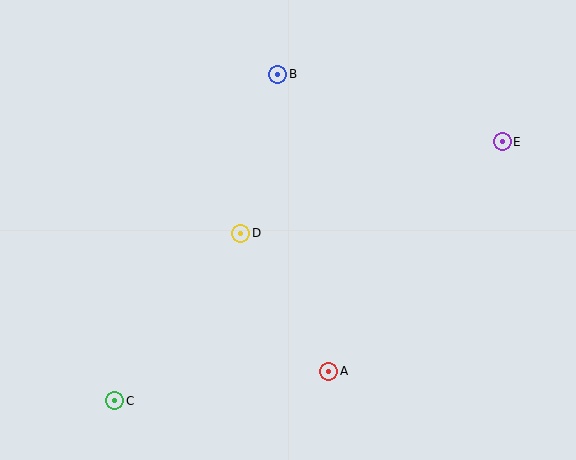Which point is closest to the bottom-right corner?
Point A is closest to the bottom-right corner.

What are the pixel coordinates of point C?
Point C is at (115, 401).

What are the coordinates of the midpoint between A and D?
The midpoint between A and D is at (285, 302).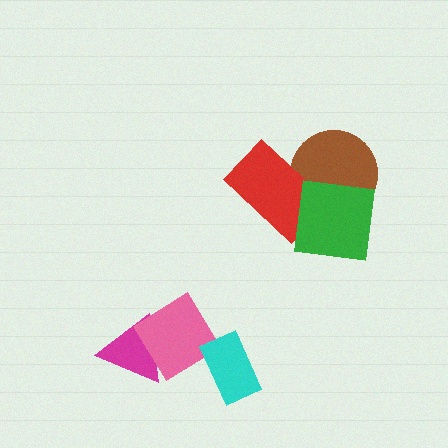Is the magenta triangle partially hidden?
Yes, it is partially covered by another shape.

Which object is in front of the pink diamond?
The cyan rectangle is in front of the pink diamond.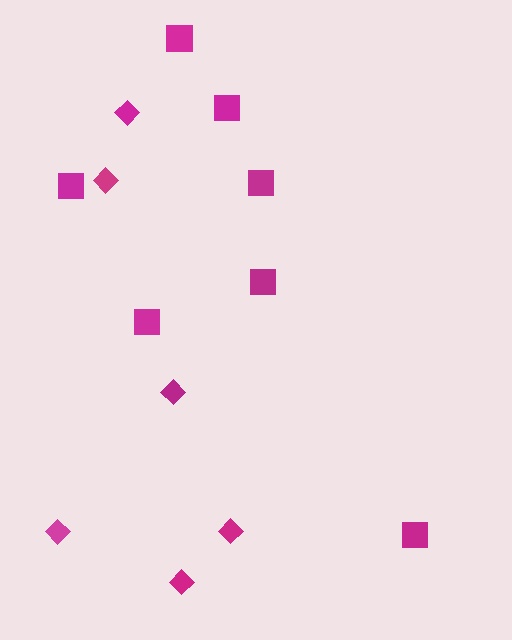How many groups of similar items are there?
There are 2 groups: one group of squares (7) and one group of diamonds (6).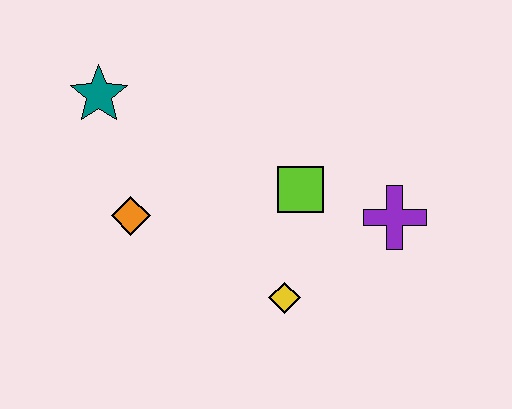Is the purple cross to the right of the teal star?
Yes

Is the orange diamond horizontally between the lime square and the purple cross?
No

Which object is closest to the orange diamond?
The teal star is closest to the orange diamond.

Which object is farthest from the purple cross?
The teal star is farthest from the purple cross.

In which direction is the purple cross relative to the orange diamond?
The purple cross is to the right of the orange diamond.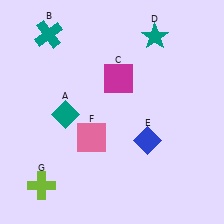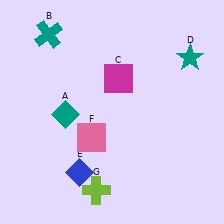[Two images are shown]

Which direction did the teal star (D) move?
The teal star (D) moved right.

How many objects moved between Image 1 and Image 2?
3 objects moved between the two images.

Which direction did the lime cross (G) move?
The lime cross (G) moved right.